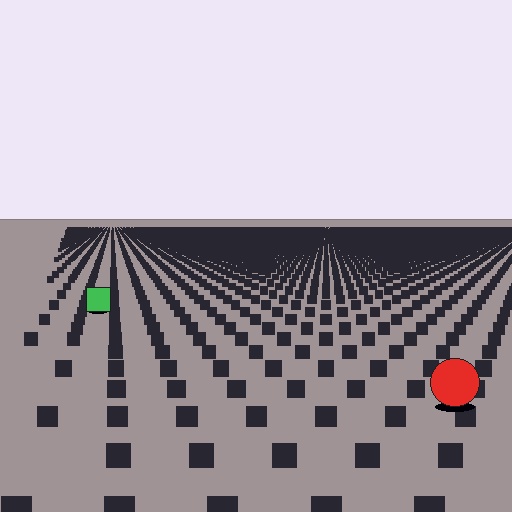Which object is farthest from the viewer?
The green square is farthest from the viewer. It appears smaller and the ground texture around it is denser.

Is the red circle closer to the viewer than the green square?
Yes. The red circle is closer — you can tell from the texture gradient: the ground texture is coarser near it.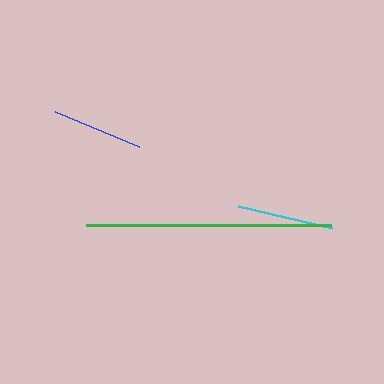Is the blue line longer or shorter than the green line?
The green line is longer than the blue line.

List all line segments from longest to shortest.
From longest to shortest: green, cyan, blue.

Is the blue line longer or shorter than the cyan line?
The cyan line is longer than the blue line.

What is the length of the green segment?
The green segment is approximately 245 pixels long.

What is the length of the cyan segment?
The cyan segment is approximately 96 pixels long.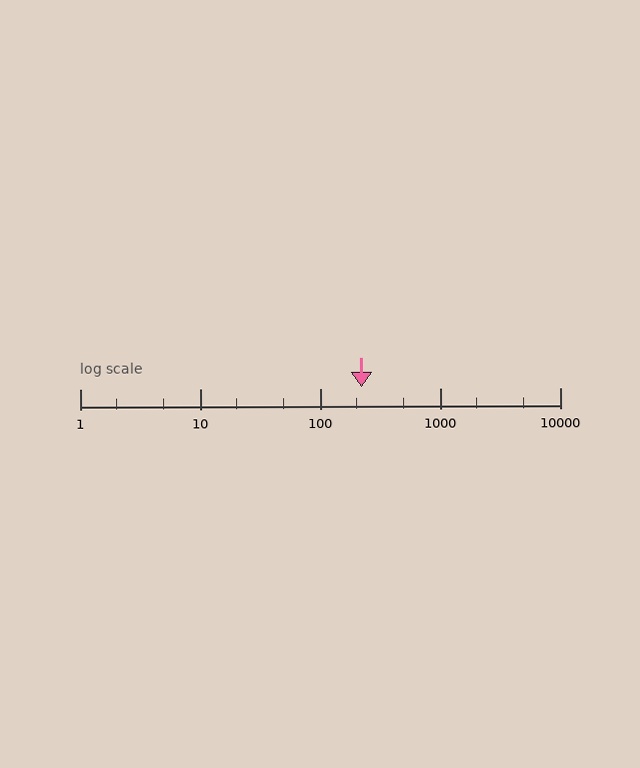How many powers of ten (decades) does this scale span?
The scale spans 4 decades, from 1 to 10000.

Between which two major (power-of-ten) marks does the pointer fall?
The pointer is between 100 and 1000.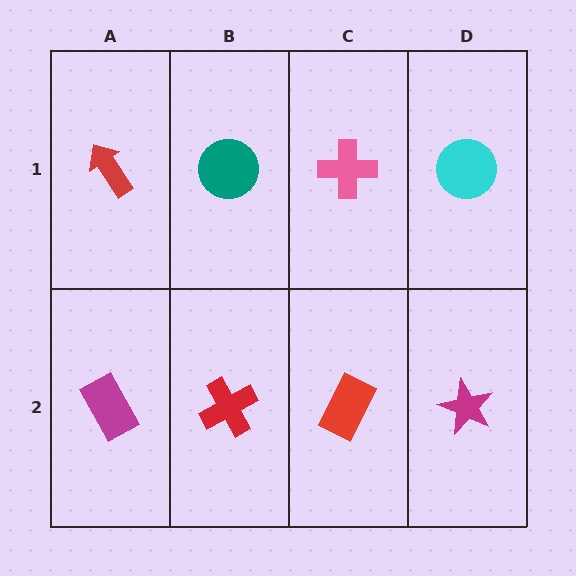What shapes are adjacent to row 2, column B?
A teal circle (row 1, column B), a magenta rectangle (row 2, column A), a red rectangle (row 2, column C).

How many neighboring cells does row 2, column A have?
2.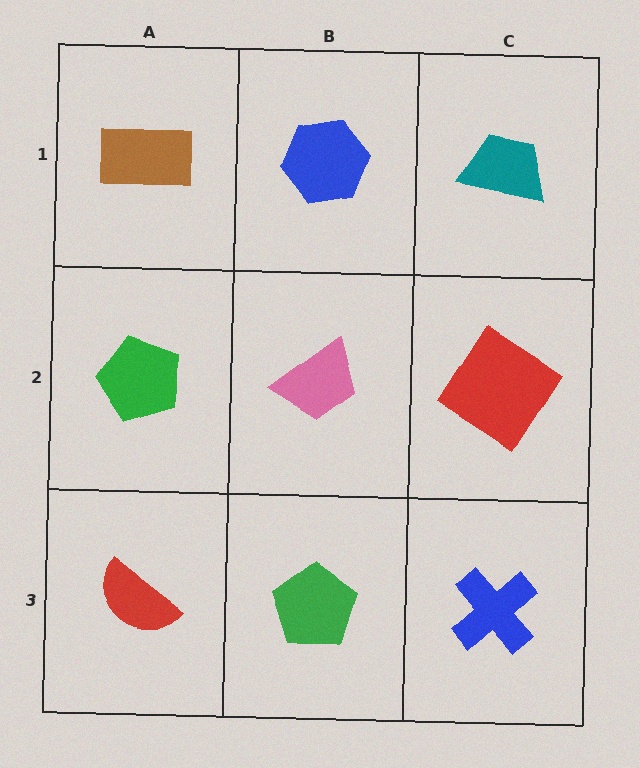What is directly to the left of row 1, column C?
A blue hexagon.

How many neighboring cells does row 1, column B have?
3.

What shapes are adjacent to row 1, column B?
A pink trapezoid (row 2, column B), a brown rectangle (row 1, column A), a teal trapezoid (row 1, column C).